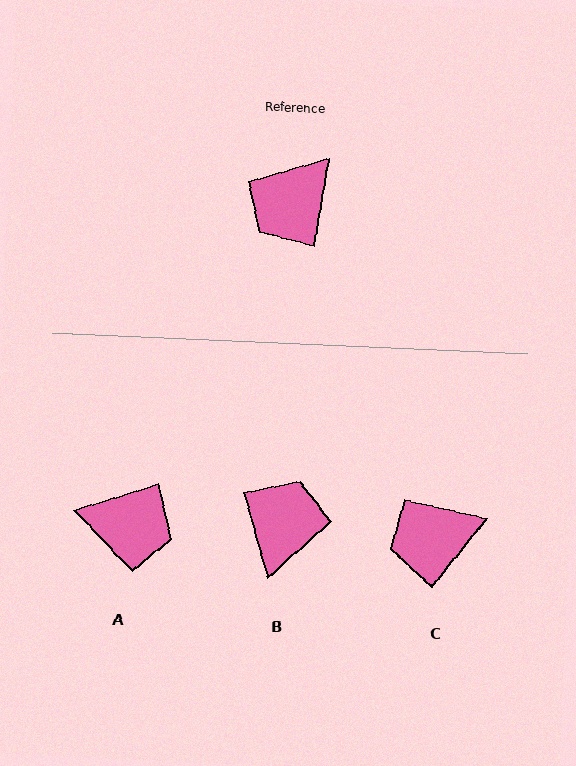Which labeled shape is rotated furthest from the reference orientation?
B, about 154 degrees away.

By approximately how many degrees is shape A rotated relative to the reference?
Approximately 117 degrees counter-clockwise.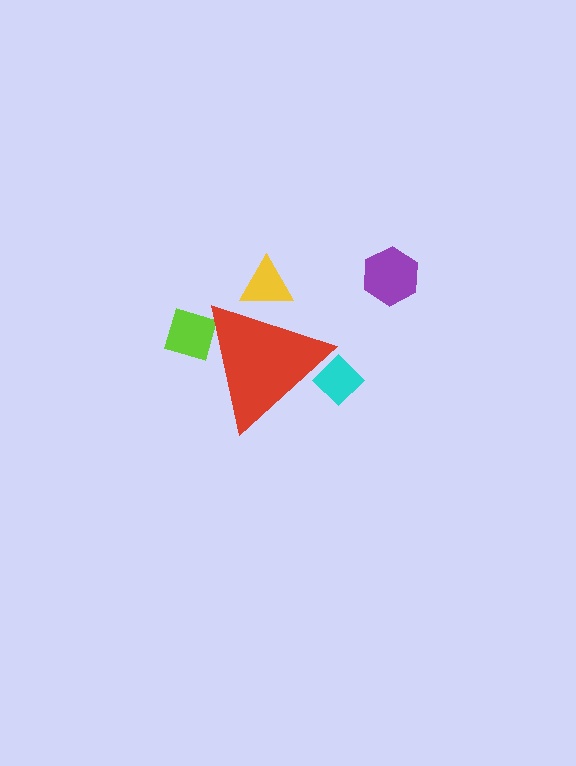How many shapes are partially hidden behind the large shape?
3 shapes are partially hidden.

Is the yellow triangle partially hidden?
Yes, the yellow triangle is partially hidden behind the red triangle.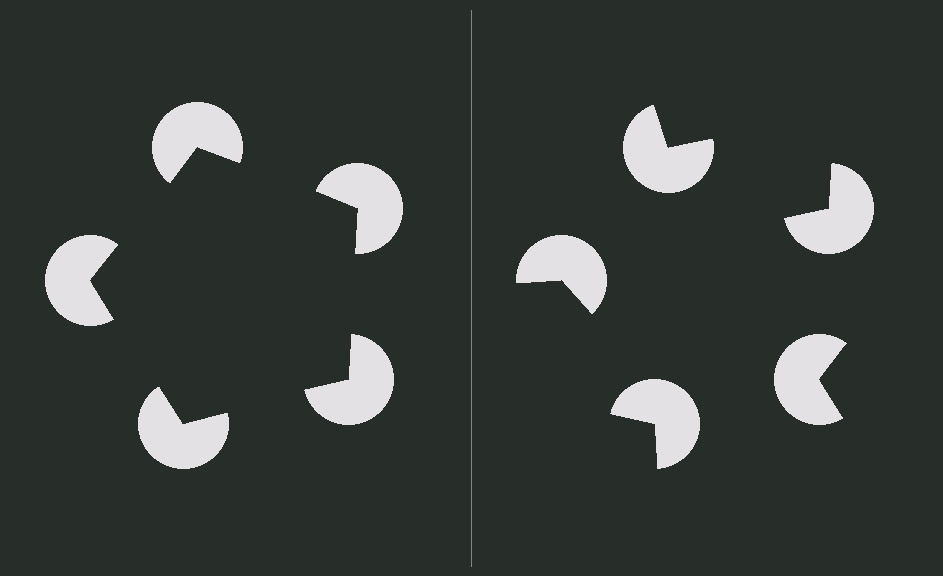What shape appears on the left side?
An illusory pentagon.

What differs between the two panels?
The pac-man discs are positioned identically on both sides; only the wedge orientations differ. On the left they align to a pentagon; on the right they are misaligned.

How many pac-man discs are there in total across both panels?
10 — 5 on each side.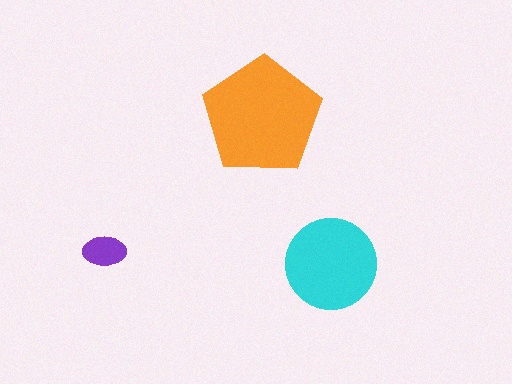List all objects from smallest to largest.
The purple ellipse, the cyan circle, the orange pentagon.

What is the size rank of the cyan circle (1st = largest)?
2nd.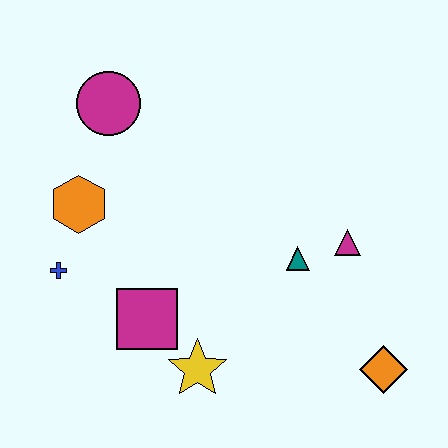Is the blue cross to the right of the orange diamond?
No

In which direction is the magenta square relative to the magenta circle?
The magenta square is below the magenta circle.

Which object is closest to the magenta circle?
The orange hexagon is closest to the magenta circle.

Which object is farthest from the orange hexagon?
The orange diamond is farthest from the orange hexagon.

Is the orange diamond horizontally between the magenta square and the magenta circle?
No